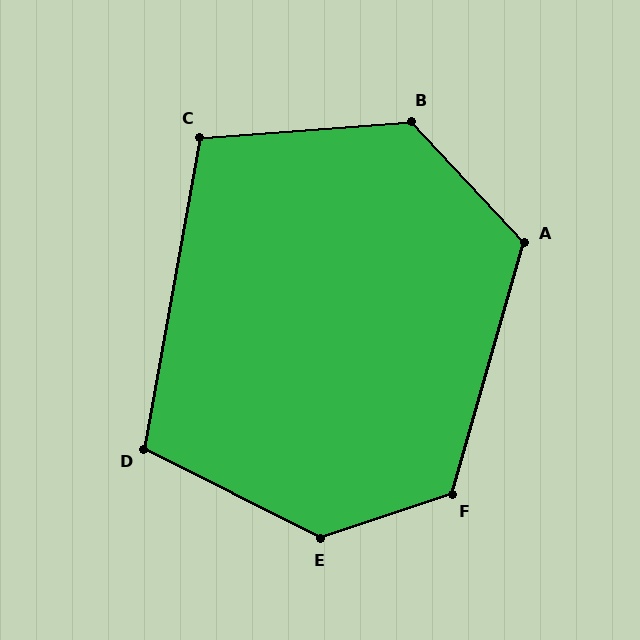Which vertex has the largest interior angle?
E, at approximately 135 degrees.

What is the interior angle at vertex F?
Approximately 125 degrees (obtuse).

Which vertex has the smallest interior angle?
C, at approximately 105 degrees.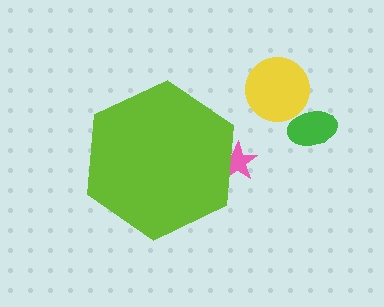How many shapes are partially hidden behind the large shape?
1 shape is partially hidden.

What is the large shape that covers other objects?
A lime hexagon.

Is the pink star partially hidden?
Yes, the pink star is partially hidden behind the lime hexagon.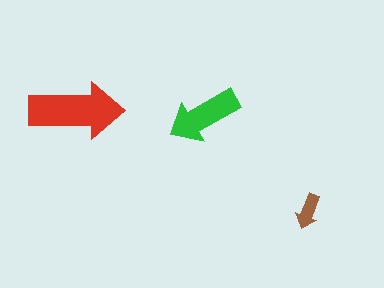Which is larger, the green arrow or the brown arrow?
The green one.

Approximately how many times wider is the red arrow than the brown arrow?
About 2.5 times wider.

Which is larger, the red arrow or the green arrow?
The red one.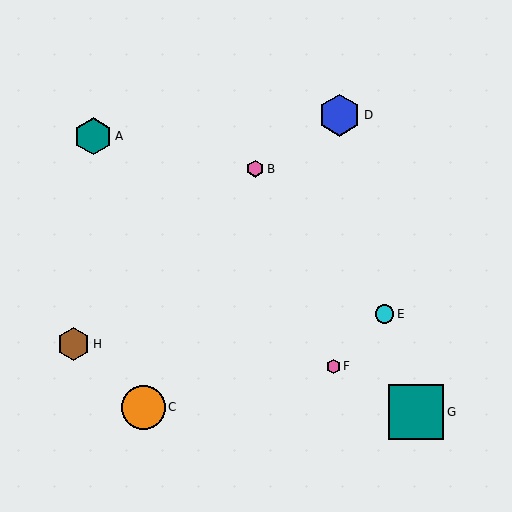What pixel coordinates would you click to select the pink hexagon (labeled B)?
Click at (255, 169) to select the pink hexagon B.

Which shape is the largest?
The teal square (labeled G) is the largest.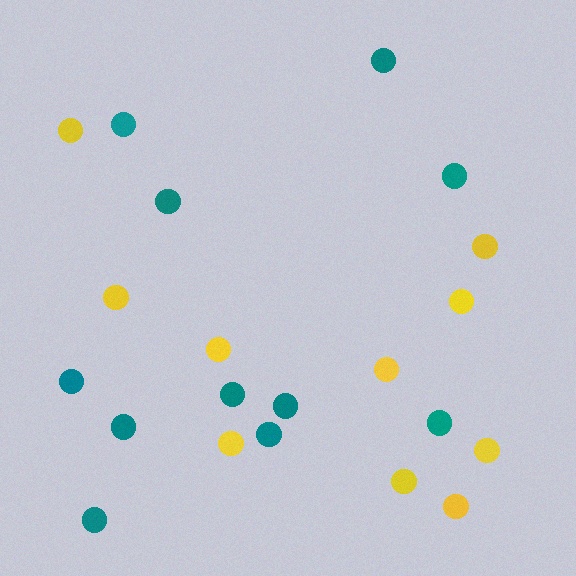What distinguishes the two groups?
There are 2 groups: one group of yellow circles (10) and one group of teal circles (11).